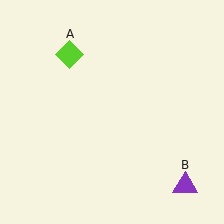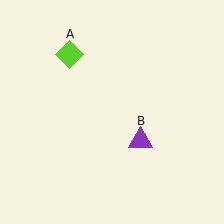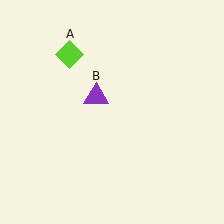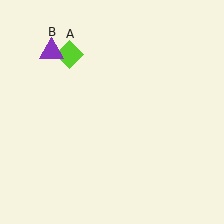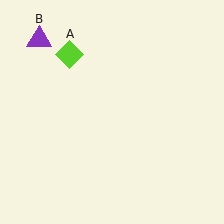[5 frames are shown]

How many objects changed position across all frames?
1 object changed position: purple triangle (object B).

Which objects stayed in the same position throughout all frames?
Lime diamond (object A) remained stationary.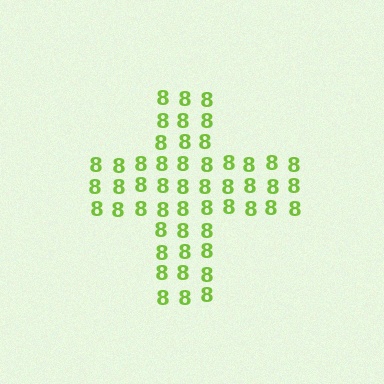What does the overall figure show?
The overall figure shows a cross.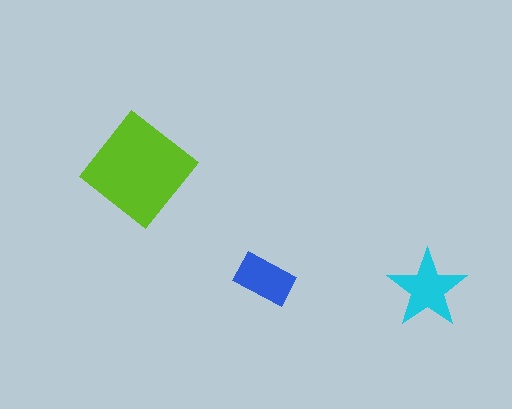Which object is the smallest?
The blue rectangle.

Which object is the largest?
The lime diamond.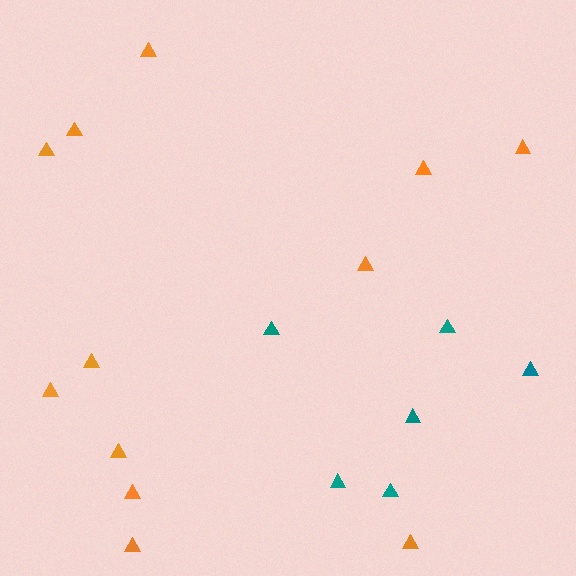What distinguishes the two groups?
There are 2 groups: one group of orange triangles (12) and one group of teal triangles (6).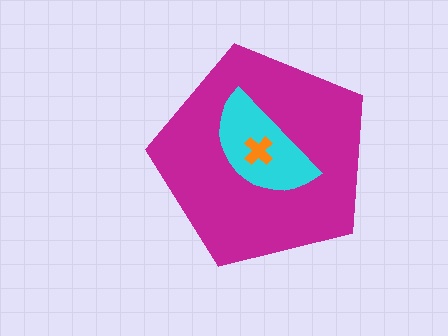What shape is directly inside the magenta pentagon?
The cyan semicircle.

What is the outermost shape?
The magenta pentagon.